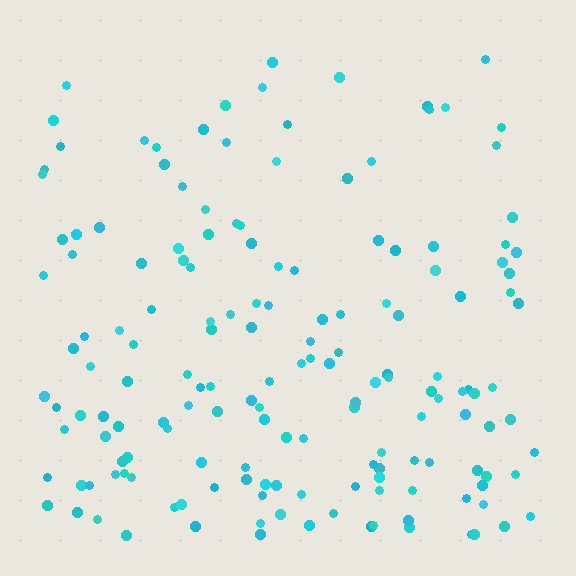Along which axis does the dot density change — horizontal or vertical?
Vertical.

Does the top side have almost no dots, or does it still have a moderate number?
Still a moderate number, just noticeably fewer than the bottom.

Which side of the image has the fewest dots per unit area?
The top.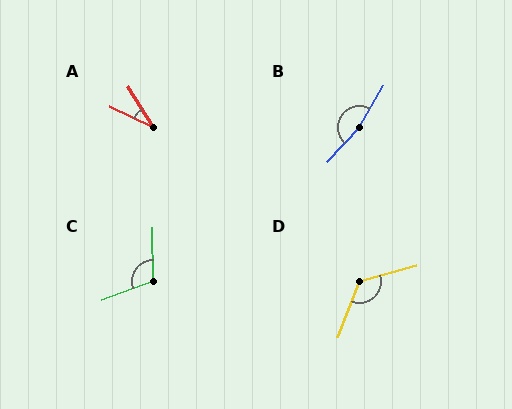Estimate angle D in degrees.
Approximately 128 degrees.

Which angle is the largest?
B, at approximately 168 degrees.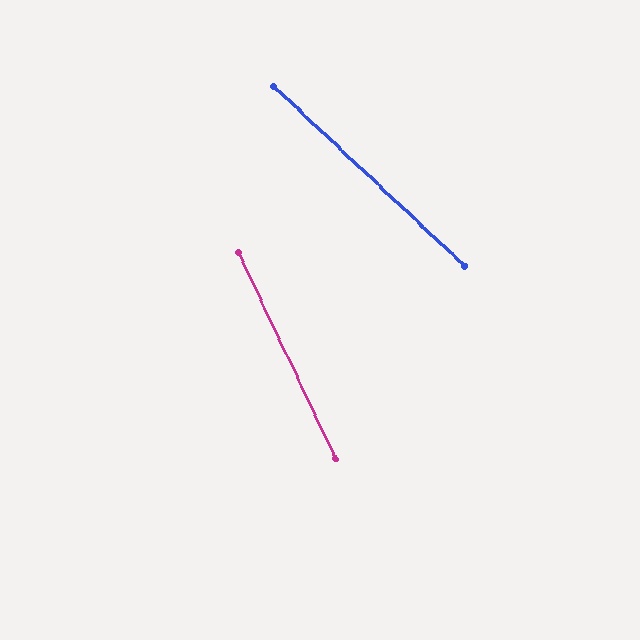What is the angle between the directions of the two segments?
Approximately 21 degrees.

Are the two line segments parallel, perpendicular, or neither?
Neither parallel nor perpendicular — they differ by about 21°.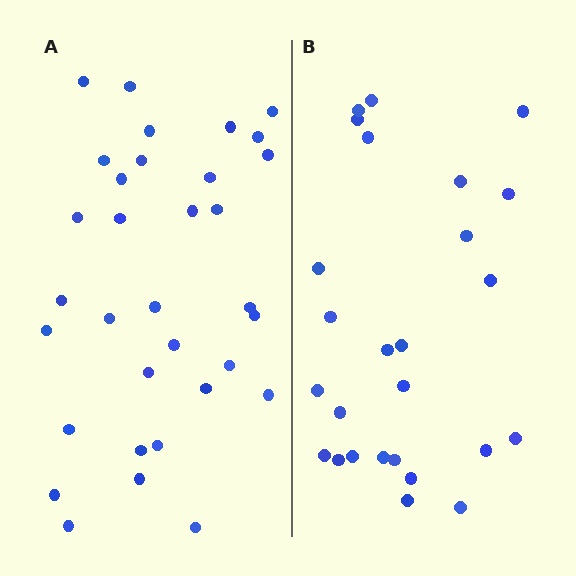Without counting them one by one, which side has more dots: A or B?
Region A (the left region) has more dots.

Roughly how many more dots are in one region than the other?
Region A has roughly 8 or so more dots than region B.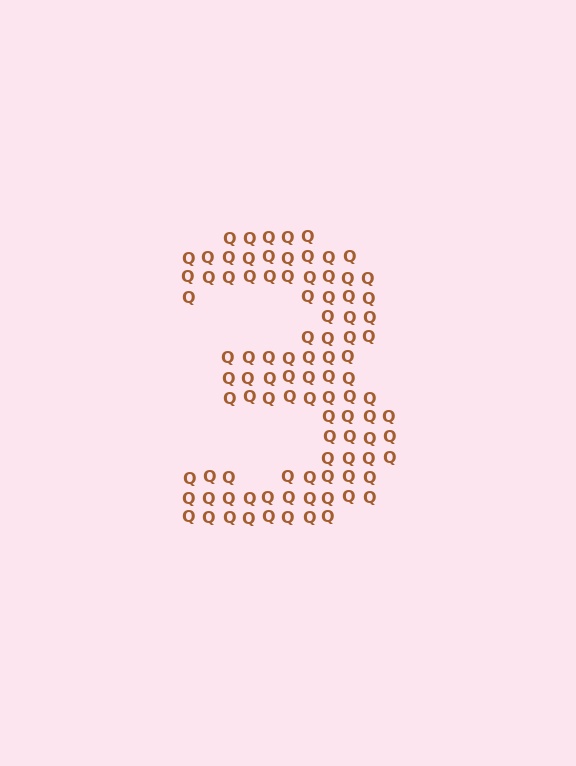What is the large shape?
The large shape is the digit 3.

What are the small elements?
The small elements are letter Q's.